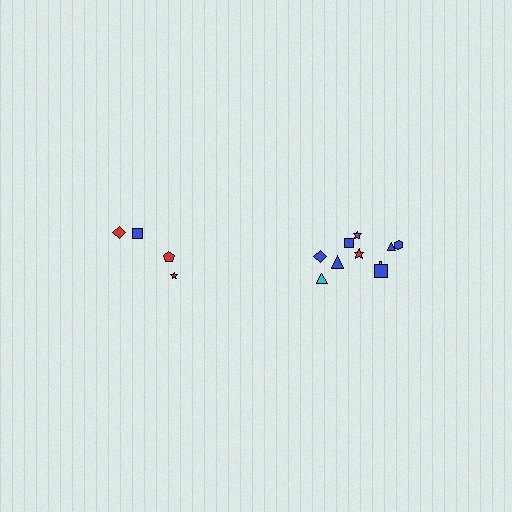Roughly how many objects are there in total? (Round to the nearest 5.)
Roughly 15 objects in total.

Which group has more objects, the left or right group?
The right group.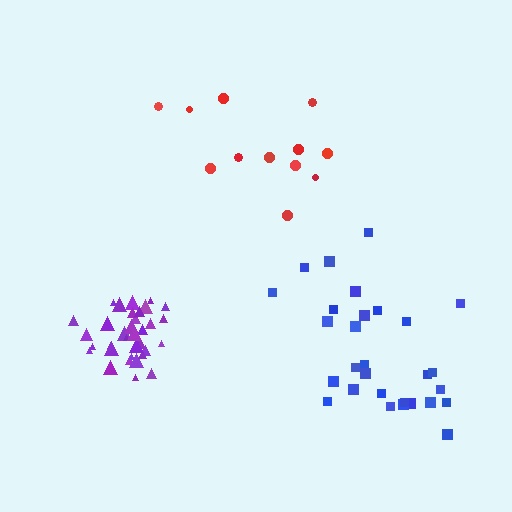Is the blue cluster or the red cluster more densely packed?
Blue.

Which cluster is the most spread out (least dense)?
Red.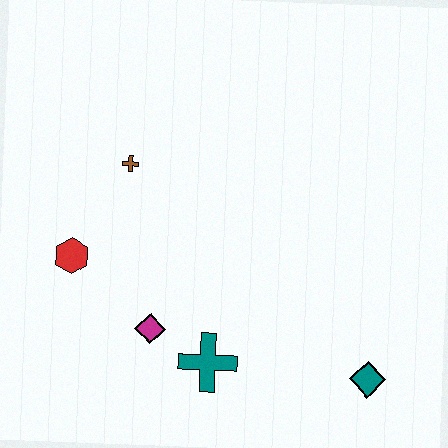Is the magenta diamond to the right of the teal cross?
No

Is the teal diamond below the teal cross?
Yes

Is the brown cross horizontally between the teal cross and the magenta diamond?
No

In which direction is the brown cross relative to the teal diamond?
The brown cross is to the left of the teal diamond.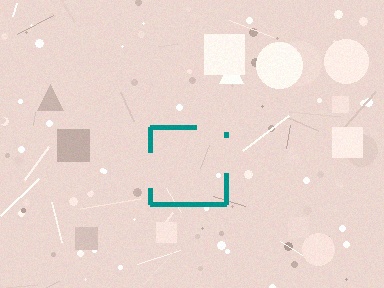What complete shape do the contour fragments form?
The contour fragments form a square.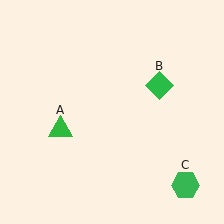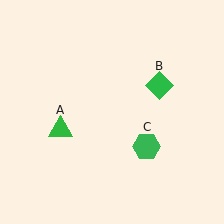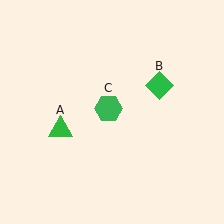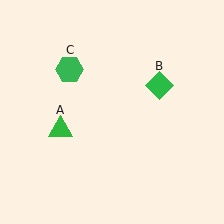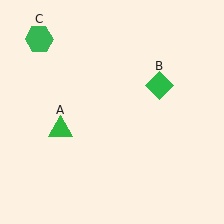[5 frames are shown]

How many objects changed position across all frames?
1 object changed position: green hexagon (object C).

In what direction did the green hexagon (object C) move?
The green hexagon (object C) moved up and to the left.